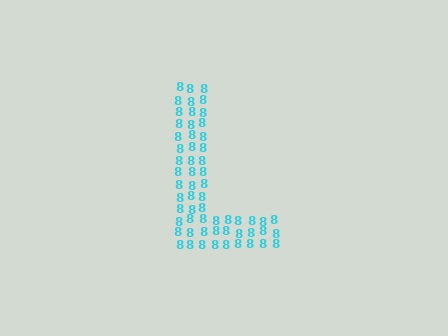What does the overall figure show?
The overall figure shows the letter L.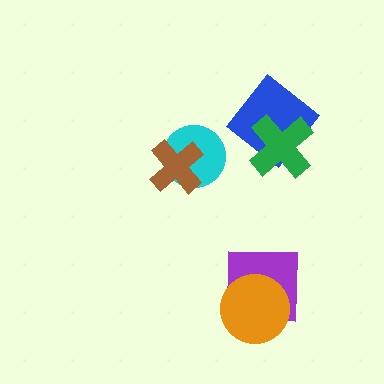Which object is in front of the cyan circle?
The brown cross is in front of the cyan circle.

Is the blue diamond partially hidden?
Yes, it is partially covered by another shape.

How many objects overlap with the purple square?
1 object overlaps with the purple square.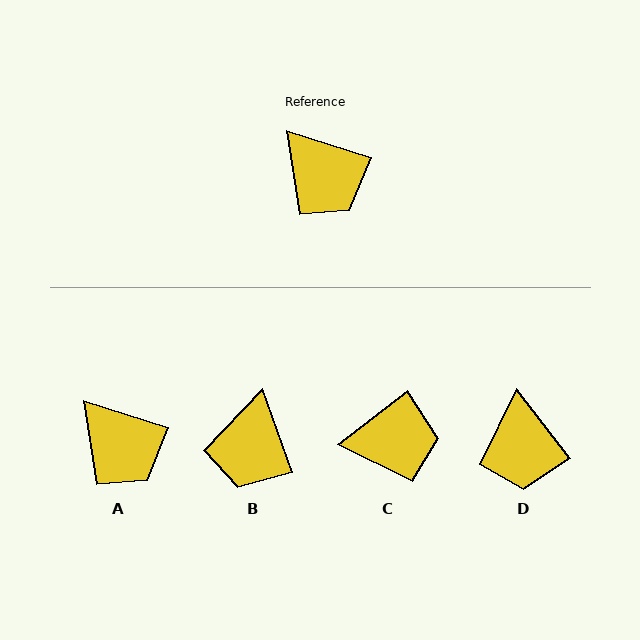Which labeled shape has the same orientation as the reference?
A.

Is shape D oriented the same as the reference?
No, it is off by about 35 degrees.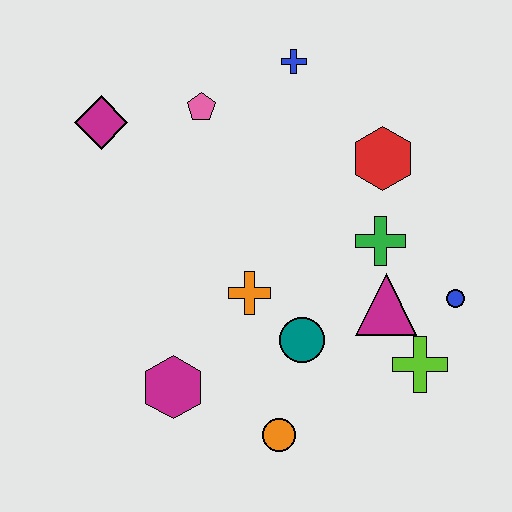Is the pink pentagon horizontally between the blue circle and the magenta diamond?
Yes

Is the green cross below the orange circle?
No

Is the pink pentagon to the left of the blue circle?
Yes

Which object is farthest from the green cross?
The magenta diamond is farthest from the green cross.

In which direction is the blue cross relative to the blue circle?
The blue cross is above the blue circle.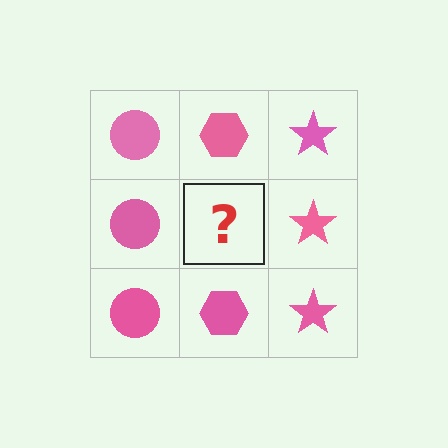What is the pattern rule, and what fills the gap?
The rule is that each column has a consistent shape. The gap should be filled with a pink hexagon.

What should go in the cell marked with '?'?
The missing cell should contain a pink hexagon.